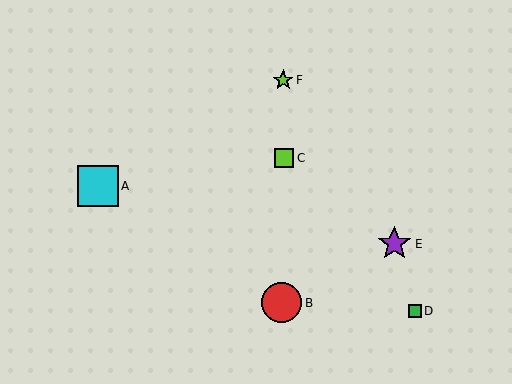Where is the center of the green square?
The center of the green square is at (415, 311).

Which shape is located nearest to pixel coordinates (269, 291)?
The red circle (labeled B) at (282, 303) is nearest to that location.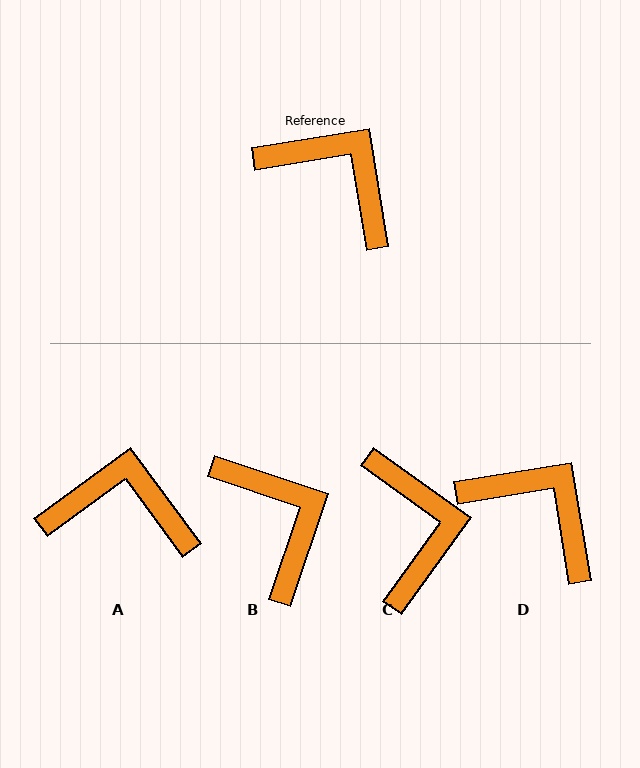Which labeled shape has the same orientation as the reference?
D.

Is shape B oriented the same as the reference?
No, it is off by about 28 degrees.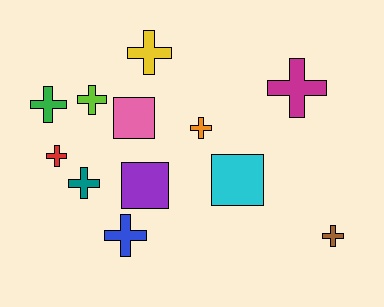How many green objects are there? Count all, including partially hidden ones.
There is 1 green object.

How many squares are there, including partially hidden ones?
There are 3 squares.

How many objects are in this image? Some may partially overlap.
There are 12 objects.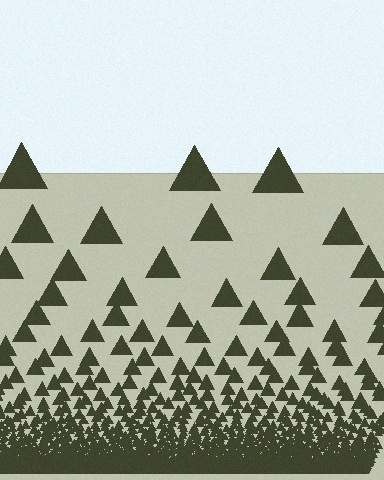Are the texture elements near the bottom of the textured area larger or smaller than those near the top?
Smaller. The gradient is inverted — elements near the bottom are smaller and denser.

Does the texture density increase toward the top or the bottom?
Density increases toward the bottom.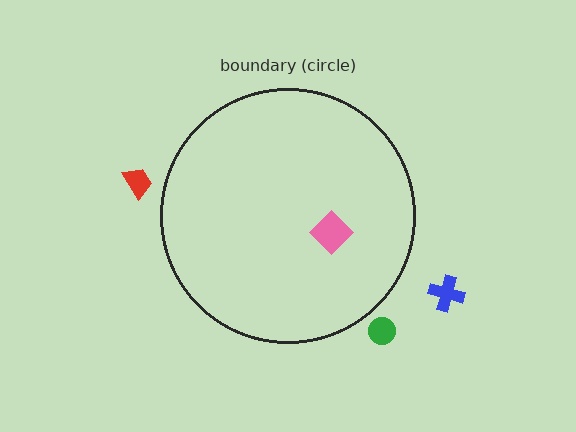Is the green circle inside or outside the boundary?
Outside.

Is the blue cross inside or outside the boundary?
Outside.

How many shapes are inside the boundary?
1 inside, 3 outside.